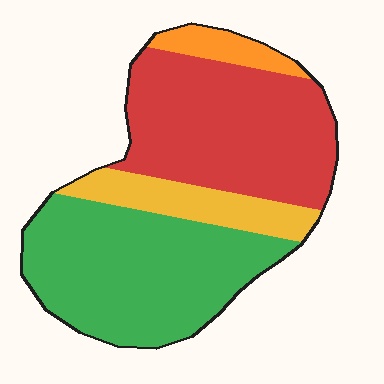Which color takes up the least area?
Orange, at roughly 5%.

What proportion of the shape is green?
Green takes up about two fifths (2/5) of the shape.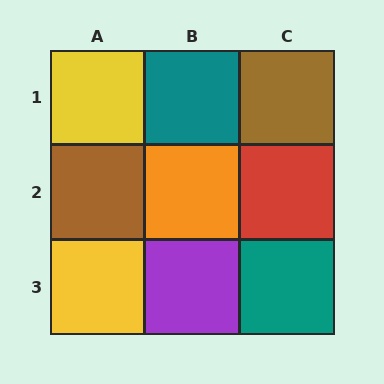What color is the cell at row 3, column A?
Yellow.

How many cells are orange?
1 cell is orange.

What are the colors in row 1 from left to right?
Yellow, teal, brown.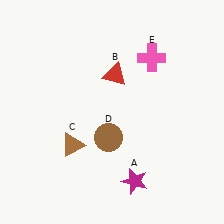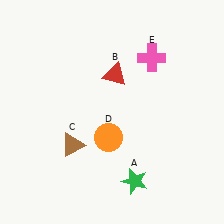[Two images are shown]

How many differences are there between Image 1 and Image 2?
There are 2 differences between the two images.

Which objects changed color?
A changed from magenta to green. D changed from brown to orange.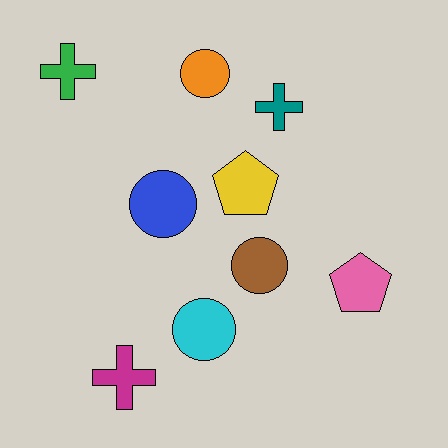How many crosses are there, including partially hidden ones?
There are 3 crosses.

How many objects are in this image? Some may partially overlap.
There are 9 objects.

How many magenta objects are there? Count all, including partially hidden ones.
There is 1 magenta object.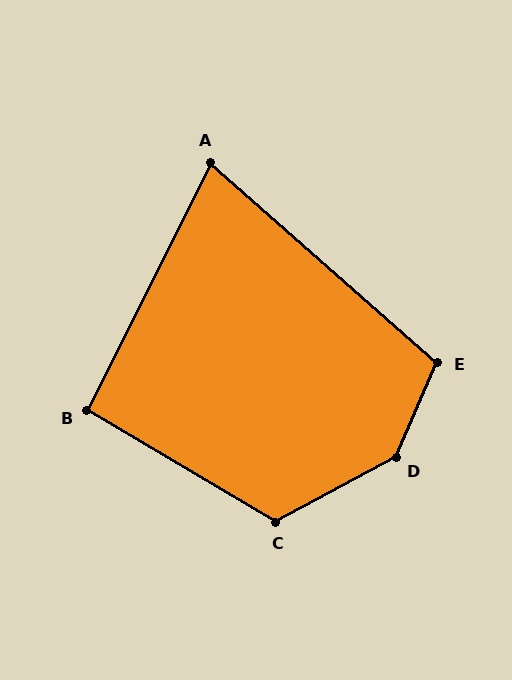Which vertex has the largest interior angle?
D, at approximately 142 degrees.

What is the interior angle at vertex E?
Approximately 108 degrees (obtuse).